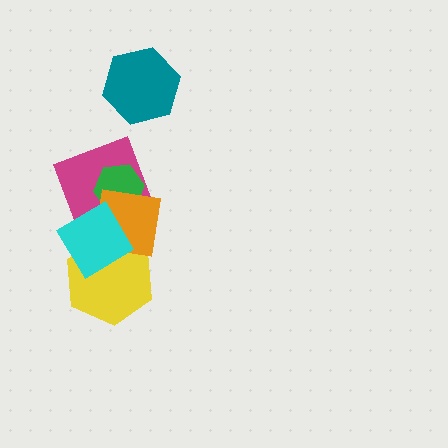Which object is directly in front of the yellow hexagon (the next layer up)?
The orange square is directly in front of the yellow hexagon.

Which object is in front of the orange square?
The cyan diamond is in front of the orange square.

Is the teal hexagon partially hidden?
No, no other shape covers it.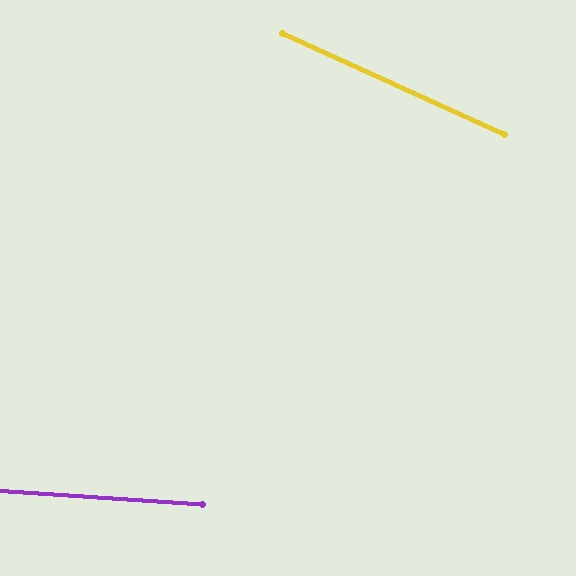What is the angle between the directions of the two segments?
Approximately 20 degrees.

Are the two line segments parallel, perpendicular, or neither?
Neither parallel nor perpendicular — they differ by about 20°.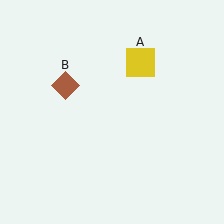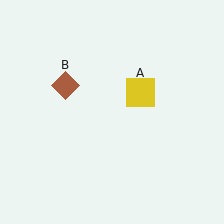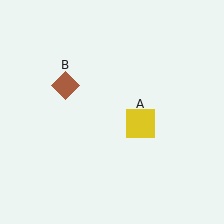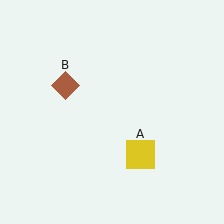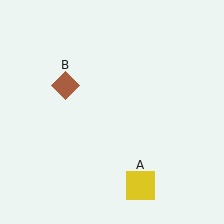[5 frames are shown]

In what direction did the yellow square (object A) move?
The yellow square (object A) moved down.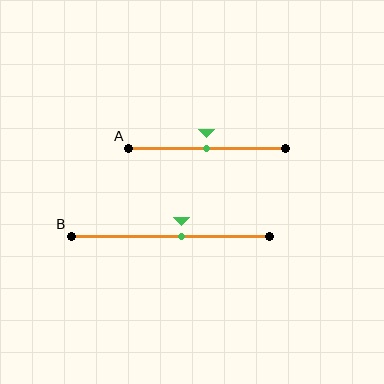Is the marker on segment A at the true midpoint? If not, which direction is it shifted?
Yes, the marker on segment A is at the true midpoint.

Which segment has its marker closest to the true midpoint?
Segment A has its marker closest to the true midpoint.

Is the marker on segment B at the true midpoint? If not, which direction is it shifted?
No, the marker on segment B is shifted to the right by about 6% of the segment length.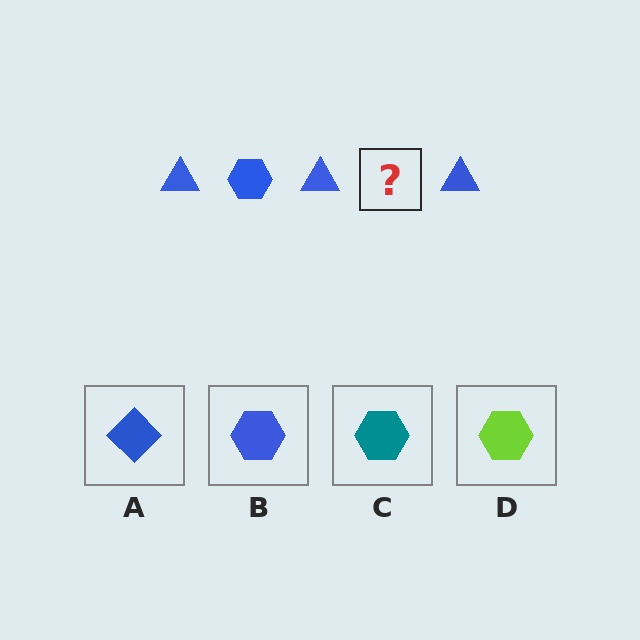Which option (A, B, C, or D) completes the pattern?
B.